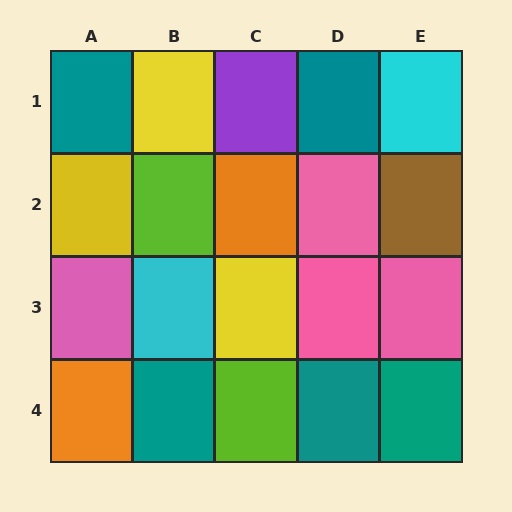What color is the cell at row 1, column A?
Teal.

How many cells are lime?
2 cells are lime.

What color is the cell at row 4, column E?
Teal.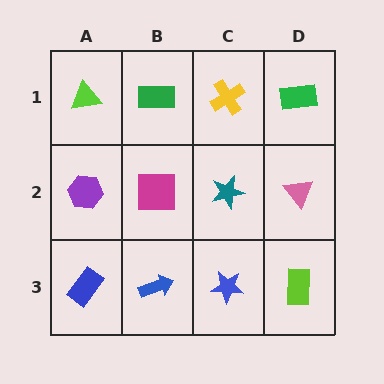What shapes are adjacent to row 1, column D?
A pink triangle (row 2, column D), a yellow cross (row 1, column C).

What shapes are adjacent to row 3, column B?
A magenta square (row 2, column B), a blue rectangle (row 3, column A), a blue star (row 3, column C).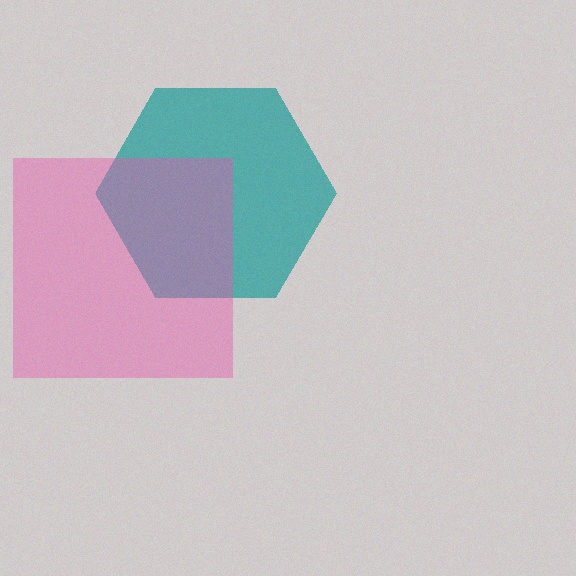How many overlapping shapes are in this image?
There are 2 overlapping shapes in the image.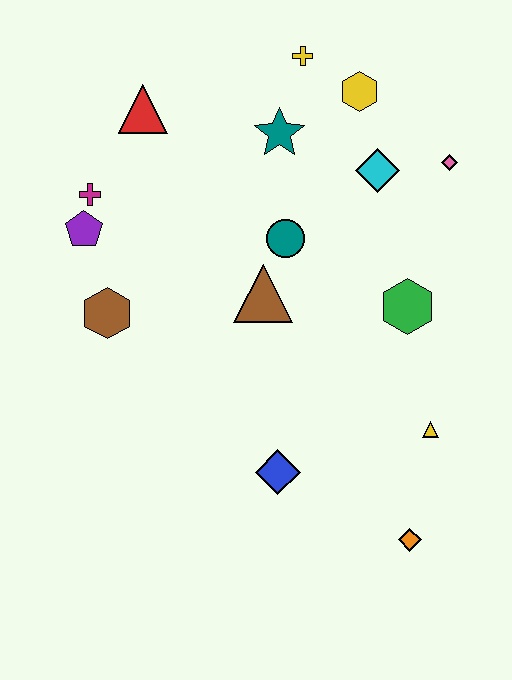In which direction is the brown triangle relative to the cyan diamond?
The brown triangle is below the cyan diamond.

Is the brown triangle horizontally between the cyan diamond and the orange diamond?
No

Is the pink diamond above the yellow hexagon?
No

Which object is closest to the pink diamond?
The cyan diamond is closest to the pink diamond.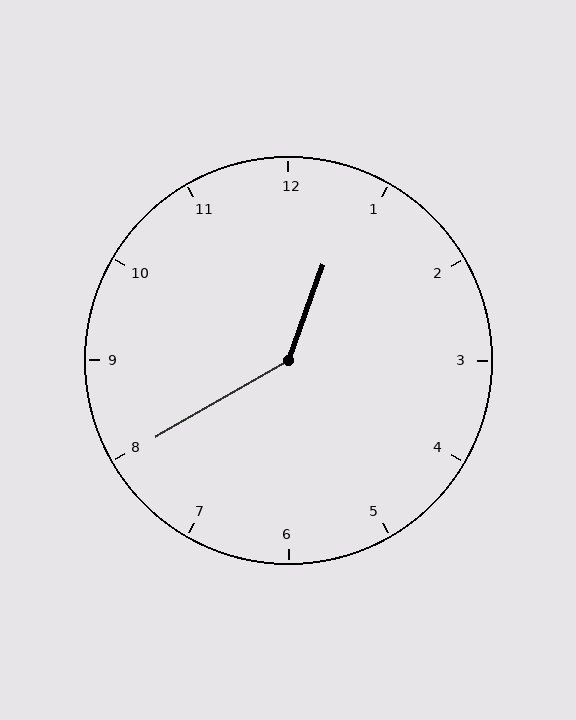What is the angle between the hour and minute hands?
Approximately 140 degrees.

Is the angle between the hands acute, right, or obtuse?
It is obtuse.